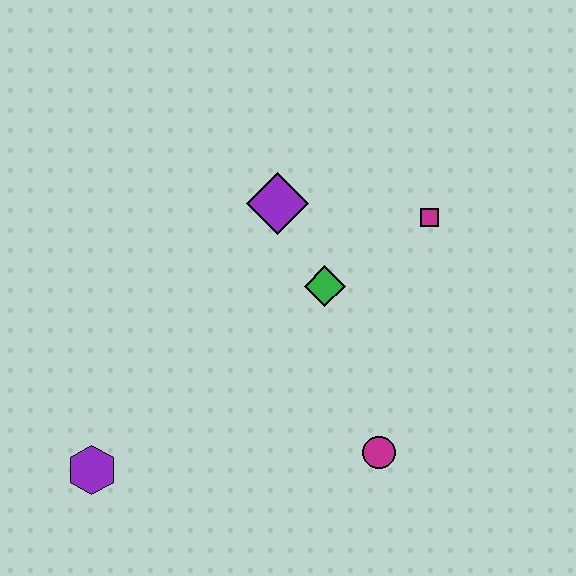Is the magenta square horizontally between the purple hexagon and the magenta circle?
No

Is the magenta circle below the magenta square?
Yes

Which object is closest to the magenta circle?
The green diamond is closest to the magenta circle.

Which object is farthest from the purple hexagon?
The magenta square is farthest from the purple hexagon.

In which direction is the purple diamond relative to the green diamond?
The purple diamond is above the green diamond.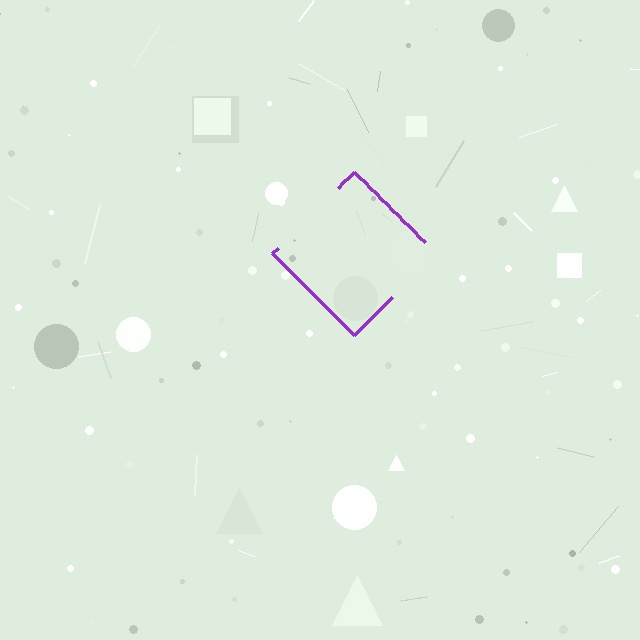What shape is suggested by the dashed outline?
The dashed outline suggests a diamond.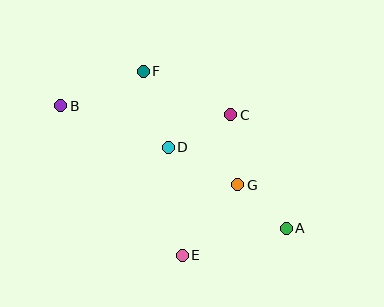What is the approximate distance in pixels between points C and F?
The distance between C and F is approximately 98 pixels.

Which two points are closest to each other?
Points A and G are closest to each other.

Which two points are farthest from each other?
Points A and B are farthest from each other.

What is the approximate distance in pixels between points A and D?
The distance between A and D is approximately 143 pixels.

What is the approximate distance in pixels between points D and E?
The distance between D and E is approximately 108 pixels.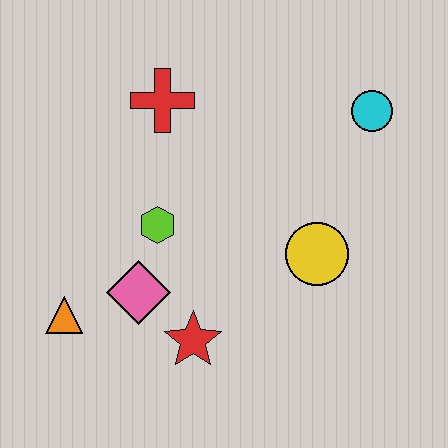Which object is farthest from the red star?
The cyan circle is farthest from the red star.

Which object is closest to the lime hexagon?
The pink diamond is closest to the lime hexagon.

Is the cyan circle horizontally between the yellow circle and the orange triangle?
No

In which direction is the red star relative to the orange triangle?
The red star is to the right of the orange triangle.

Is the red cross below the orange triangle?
No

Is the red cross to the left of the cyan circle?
Yes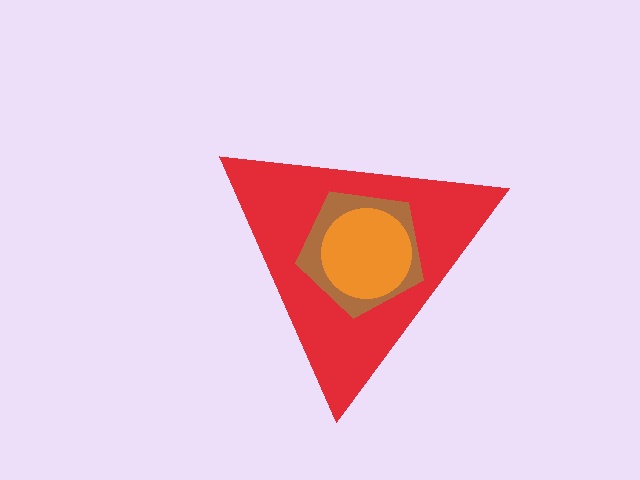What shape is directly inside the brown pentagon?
The orange circle.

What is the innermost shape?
The orange circle.